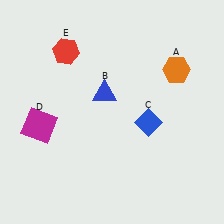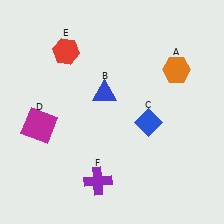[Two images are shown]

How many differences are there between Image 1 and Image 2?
There is 1 difference between the two images.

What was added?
A purple cross (F) was added in Image 2.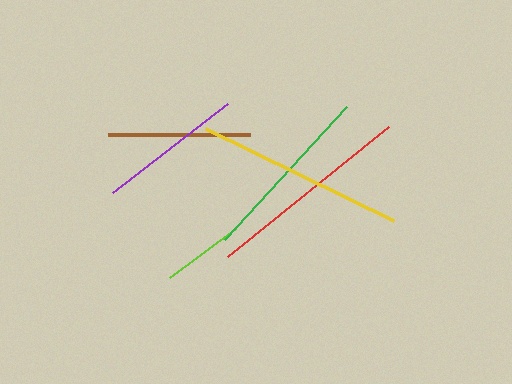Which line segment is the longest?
The yellow line is the longest at approximately 209 pixels.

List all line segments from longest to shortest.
From longest to shortest: yellow, red, green, purple, brown, lime.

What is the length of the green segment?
The green segment is approximately 181 pixels long.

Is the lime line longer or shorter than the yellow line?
The yellow line is longer than the lime line.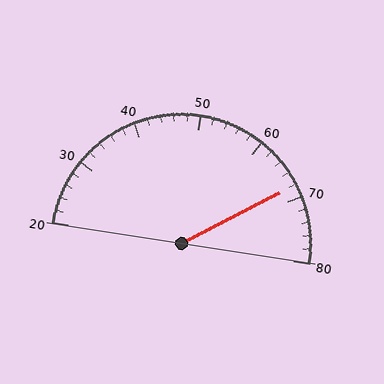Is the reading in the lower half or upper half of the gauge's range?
The reading is in the upper half of the range (20 to 80).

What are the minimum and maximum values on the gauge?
The gauge ranges from 20 to 80.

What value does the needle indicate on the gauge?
The needle indicates approximately 68.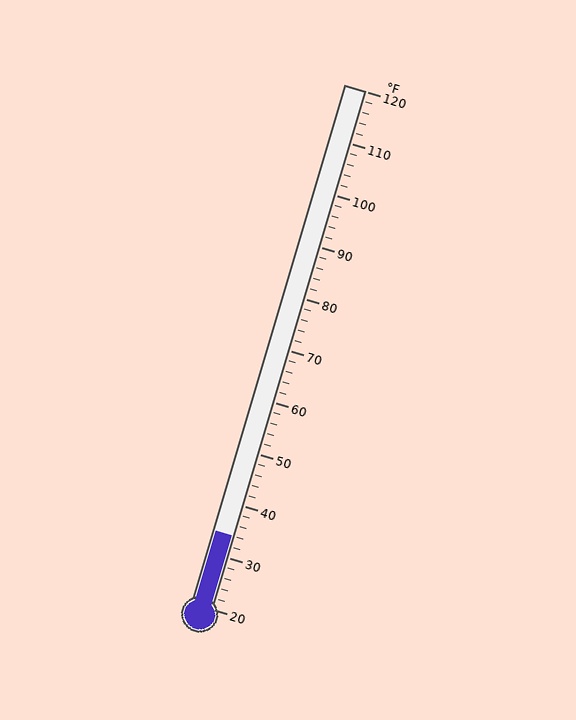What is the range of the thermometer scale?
The thermometer scale ranges from 20°F to 120°F.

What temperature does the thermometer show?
The thermometer shows approximately 34°F.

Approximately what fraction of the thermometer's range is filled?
The thermometer is filled to approximately 15% of its range.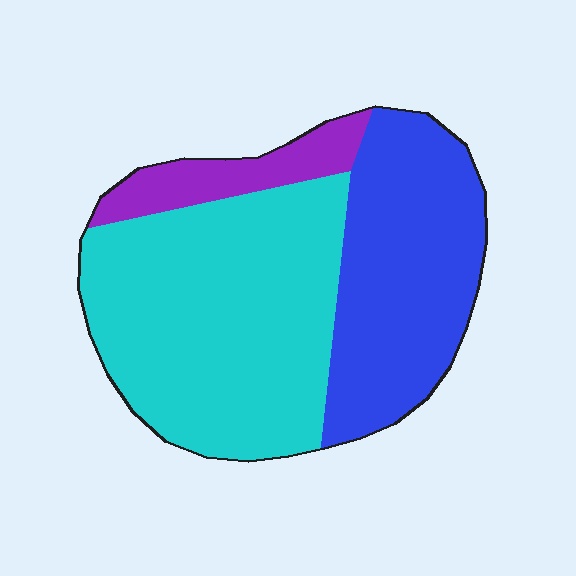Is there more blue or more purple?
Blue.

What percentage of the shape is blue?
Blue covers roughly 35% of the shape.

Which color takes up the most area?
Cyan, at roughly 55%.